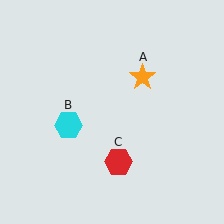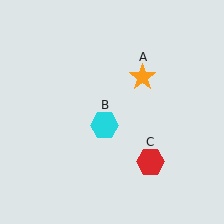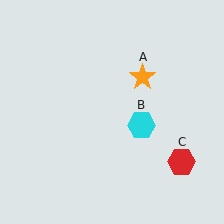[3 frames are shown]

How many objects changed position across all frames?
2 objects changed position: cyan hexagon (object B), red hexagon (object C).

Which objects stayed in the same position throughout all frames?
Orange star (object A) remained stationary.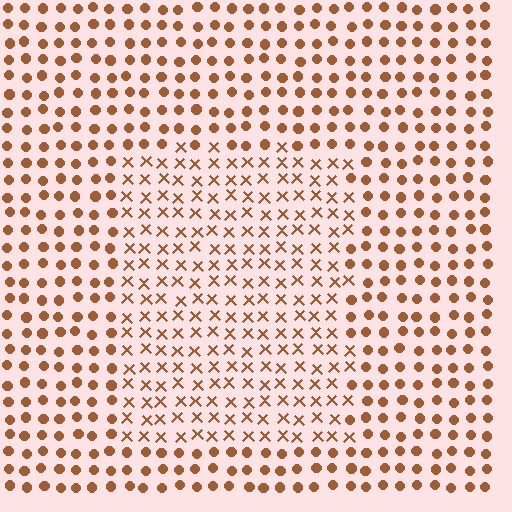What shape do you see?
I see a rectangle.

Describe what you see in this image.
The image is filled with small brown elements arranged in a uniform grid. A rectangle-shaped region contains X marks, while the surrounding area contains circles. The boundary is defined purely by the change in element shape.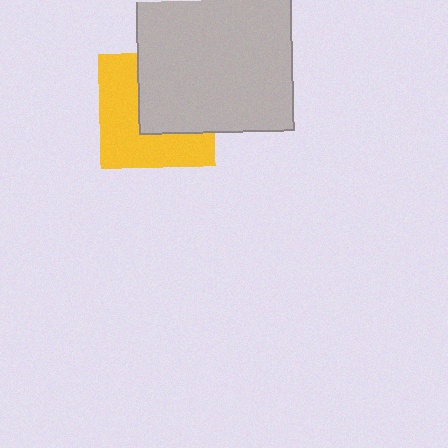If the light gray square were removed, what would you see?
You would see the complete yellow square.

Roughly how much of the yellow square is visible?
About half of it is visible (roughly 53%).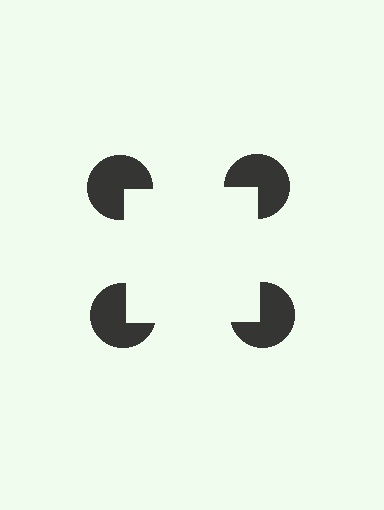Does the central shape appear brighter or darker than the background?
It typically appears slightly brighter than the background, even though no actual brightness change is drawn.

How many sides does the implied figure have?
4 sides.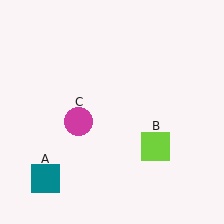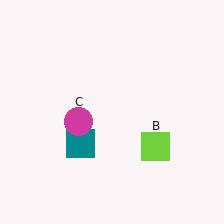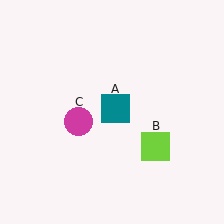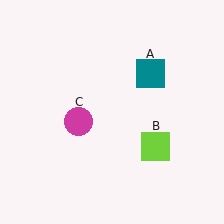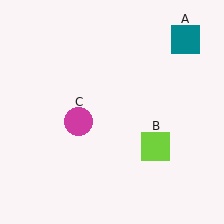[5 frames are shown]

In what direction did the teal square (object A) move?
The teal square (object A) moved up and to the right.